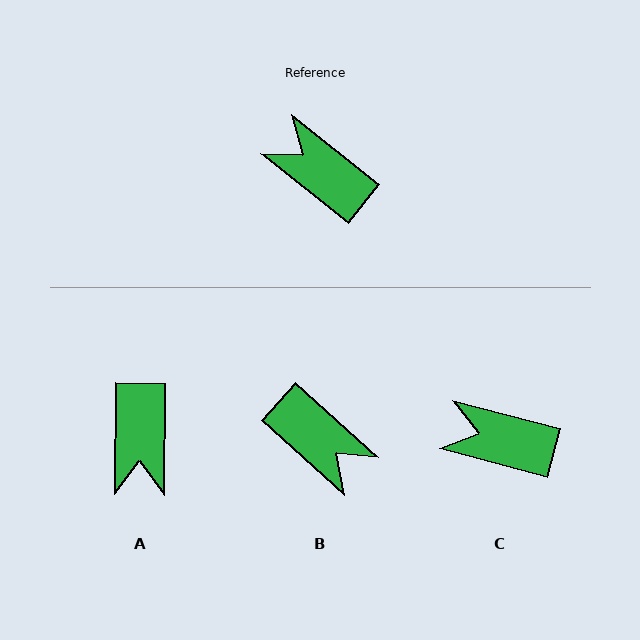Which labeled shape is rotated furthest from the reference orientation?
B, about 177 degrees away.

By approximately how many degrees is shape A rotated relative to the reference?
Approximately 128 degrees counter-clockwise.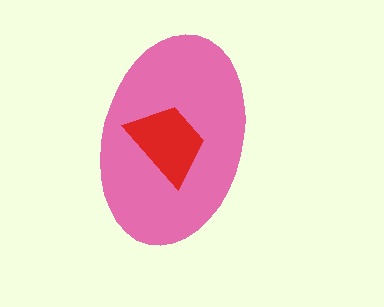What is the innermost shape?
The red trapezoid.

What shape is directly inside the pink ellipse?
The red trapezoid.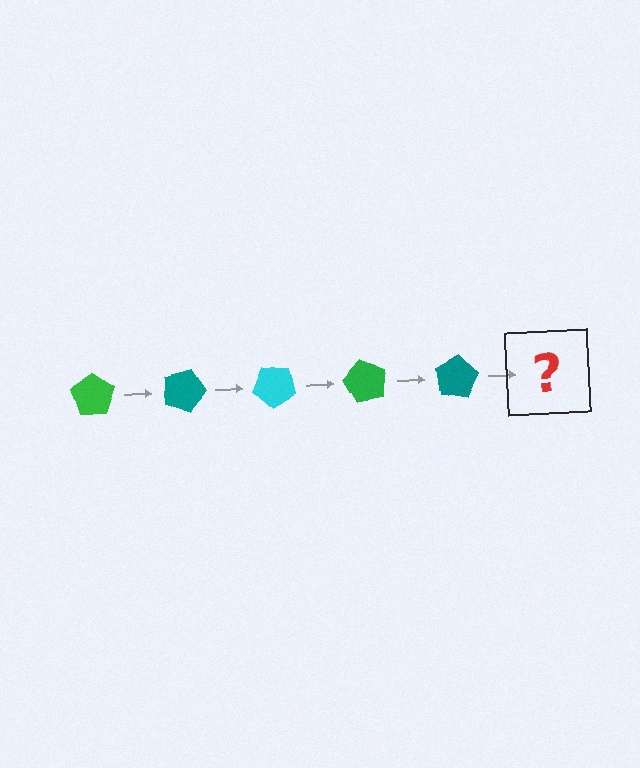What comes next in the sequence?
The next element should be a cyan pentagon, rotated 100 degrees from the start.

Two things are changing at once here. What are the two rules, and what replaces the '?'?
The two rules are that it rotates 20 degrees each step and the color cycles through green, teal, and cyan. The '?' should be a cyan pentagon, rotated 100 degrees from the start.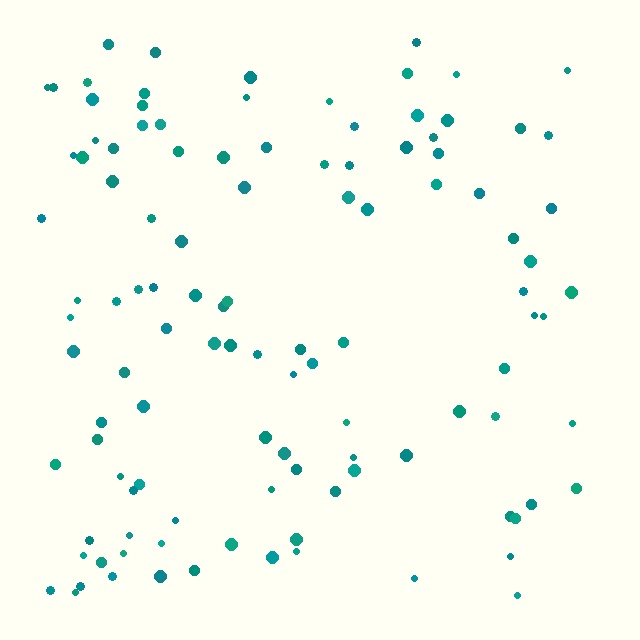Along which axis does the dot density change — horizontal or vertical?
Horizontal.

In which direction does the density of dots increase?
From right to left, with the left side densest.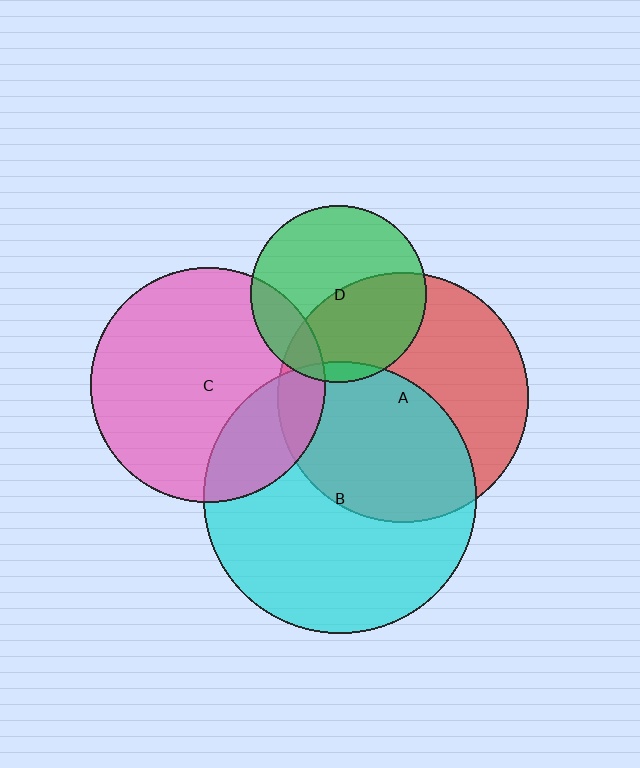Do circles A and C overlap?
Yes.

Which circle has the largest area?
Circle B (cyan).